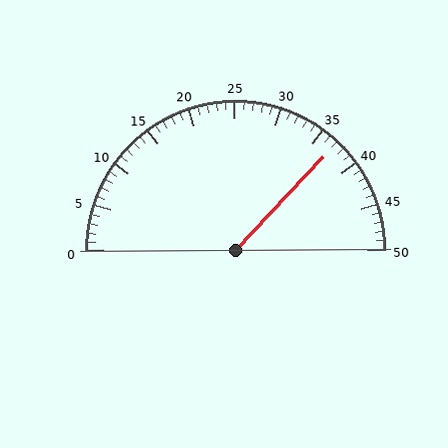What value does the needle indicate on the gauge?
The needle indicates approximately 37.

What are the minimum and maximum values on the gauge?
The gauge ranges from 0 to 50.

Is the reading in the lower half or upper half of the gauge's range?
The reading is in the upper half of the range (0 to 50).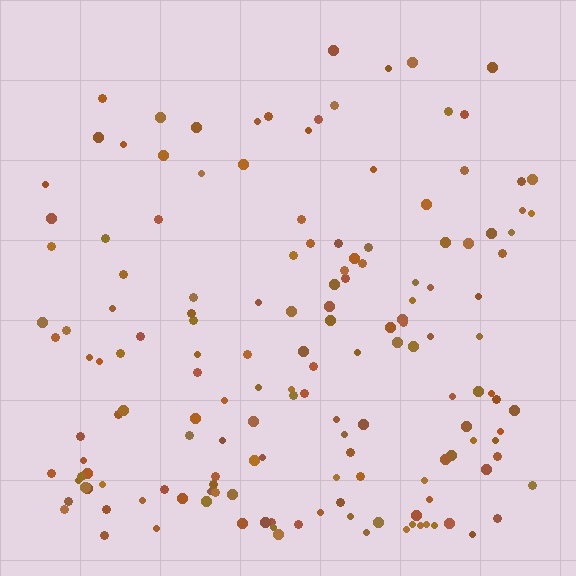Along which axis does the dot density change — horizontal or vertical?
Vertical.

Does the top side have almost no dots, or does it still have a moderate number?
Still a moderate number, just noticeably fewer than the bottom.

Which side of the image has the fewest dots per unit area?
The top.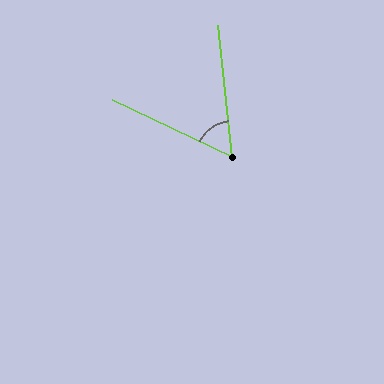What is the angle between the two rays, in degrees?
Approximately 58 degrees.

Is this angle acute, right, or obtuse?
It is acute.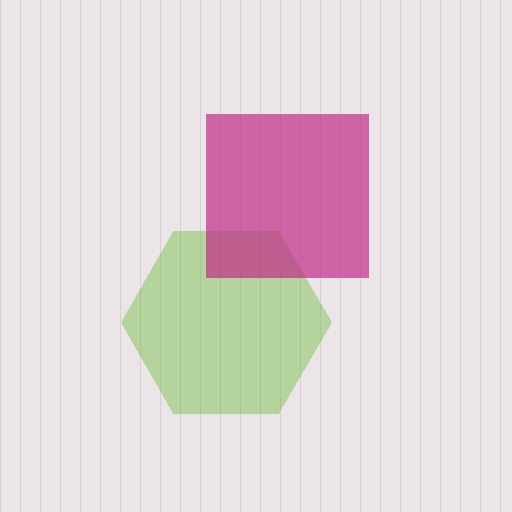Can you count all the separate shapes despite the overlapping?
Yes, there are 2 separate shapes.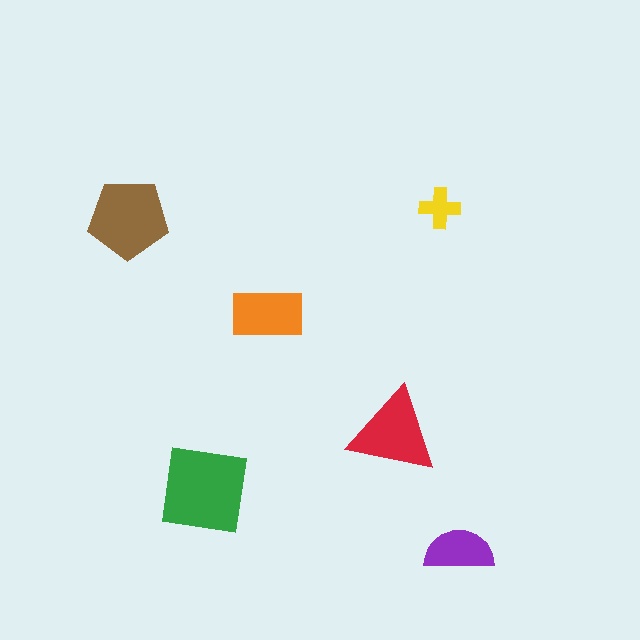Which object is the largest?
The green square.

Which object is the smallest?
The yellow cross.